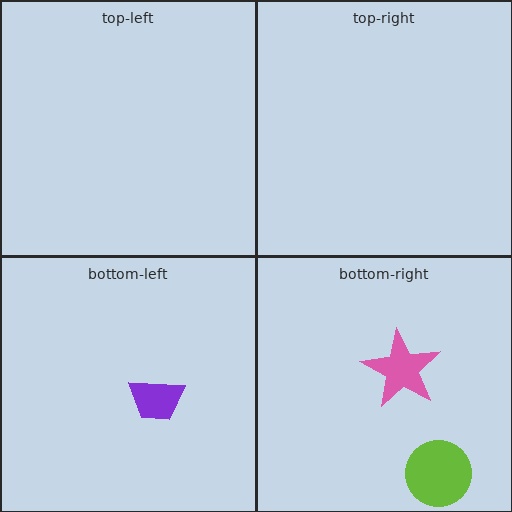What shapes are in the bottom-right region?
The lime circle, the pink star.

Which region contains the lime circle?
The bottom-right region.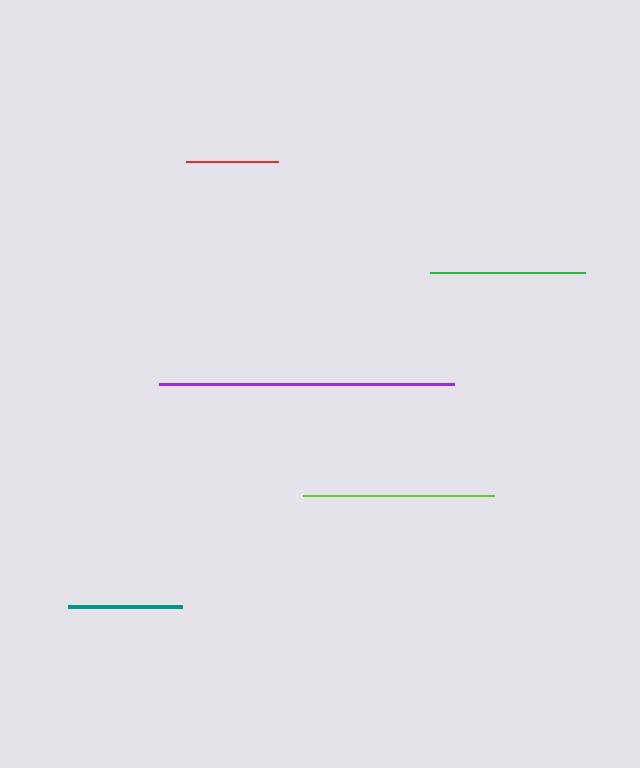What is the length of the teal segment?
The teal segment is approximately 114 pixels long.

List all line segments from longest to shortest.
From longest to shortest: purple, lime, green, teal, red.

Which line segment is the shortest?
The red line is the shortest at approximately 93 pixels.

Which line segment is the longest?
The purple line is the longest at approximately 296 pixels.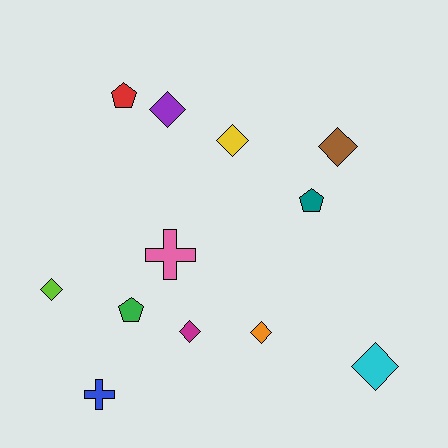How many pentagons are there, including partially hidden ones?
There are 3 pentagons.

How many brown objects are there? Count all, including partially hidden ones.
There is 1 brown object.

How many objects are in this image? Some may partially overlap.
There are 12 objects.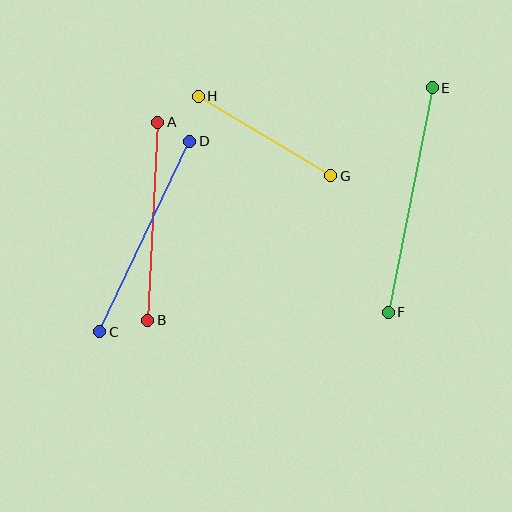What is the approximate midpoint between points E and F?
The midpoint is at approximately (410, 200) pixels.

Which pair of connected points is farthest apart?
Points E and F are farthest apart.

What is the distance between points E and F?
The distance is approximately 229 pixels.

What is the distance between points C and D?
The distance is approximately 211 pixels.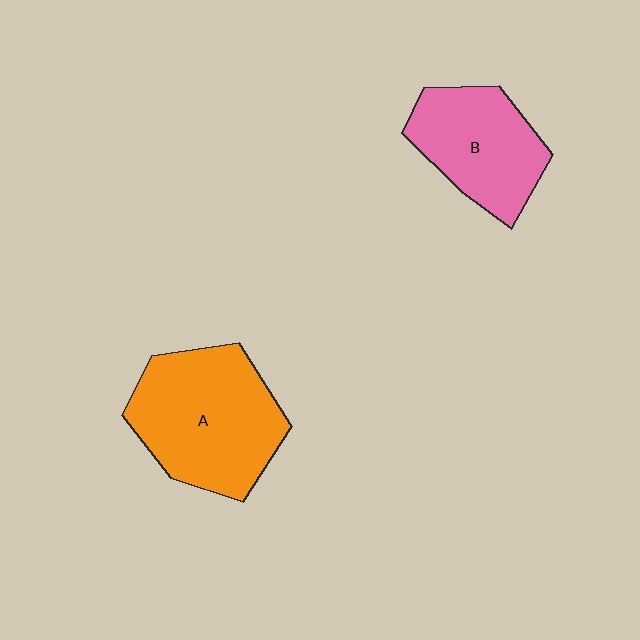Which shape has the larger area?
Shape A (orange).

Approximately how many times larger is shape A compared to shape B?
Approximately 1.4 times.